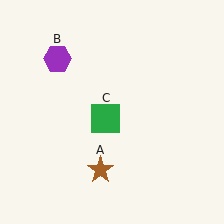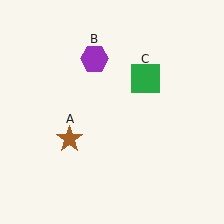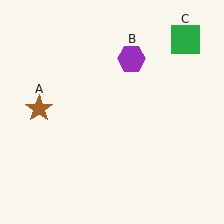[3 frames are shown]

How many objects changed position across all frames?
3 objects changed position: brown star (object A), purple hexagon (object B), green square (object C).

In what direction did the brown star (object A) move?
The brown star (object A) moved up and to the left.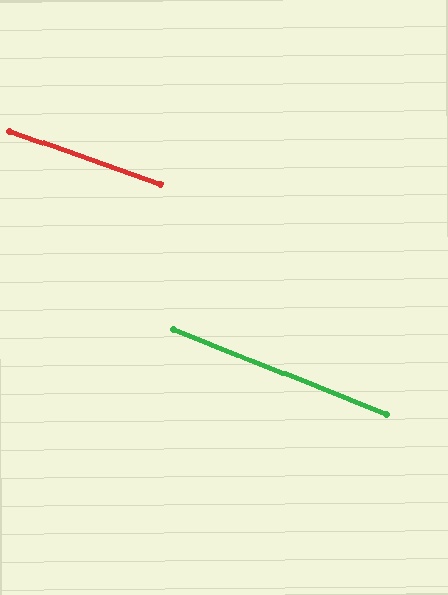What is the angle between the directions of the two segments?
Approximately 2 degrees.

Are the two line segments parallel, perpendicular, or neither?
Parallel — their directions differ by only 1.9°.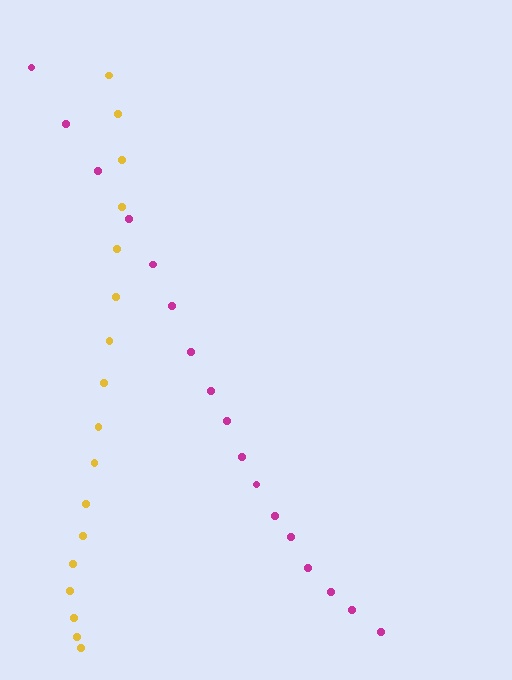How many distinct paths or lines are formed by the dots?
There are 2 distinct paths.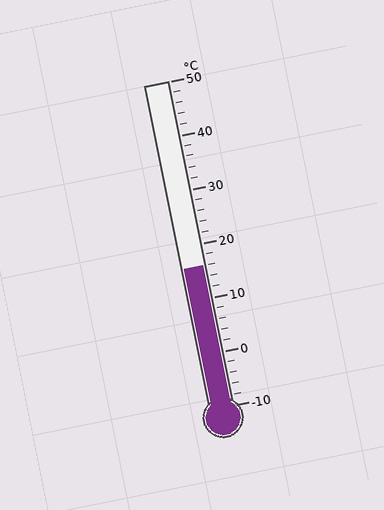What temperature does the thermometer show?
The thermometer shows approximately 16°C.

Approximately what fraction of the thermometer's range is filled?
The thermometer is filled to approximately 45% of its range.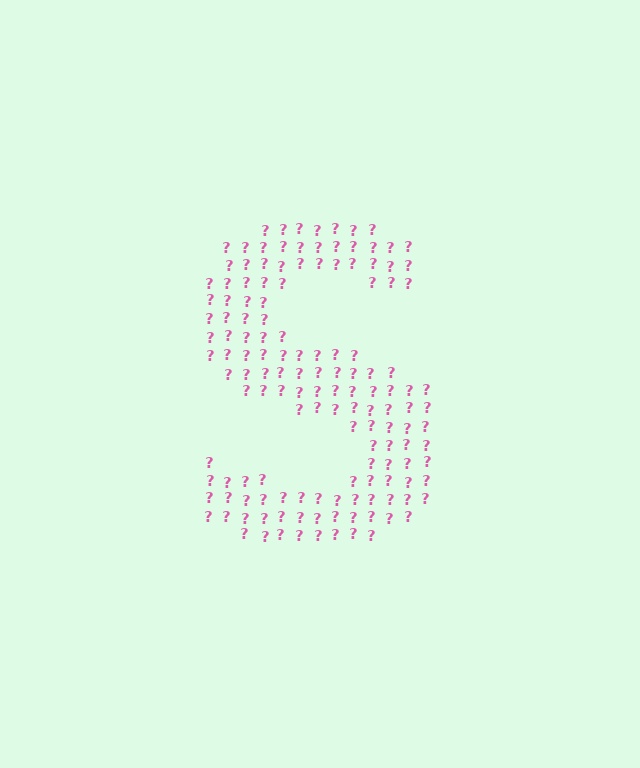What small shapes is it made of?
It is made of small question marks.